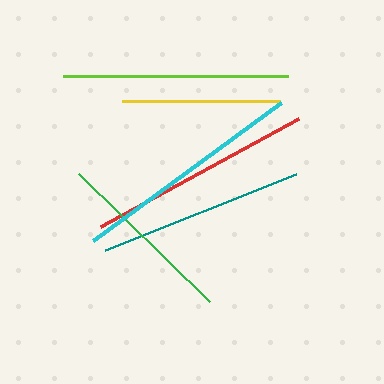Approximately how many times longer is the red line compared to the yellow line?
The red line is approximately 1.4 times the length of the yellow line.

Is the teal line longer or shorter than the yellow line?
The teal line is longer than the yellow line.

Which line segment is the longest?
The cyan line is the longest at approximately 233 pixels.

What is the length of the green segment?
The green segment is approximately 183 pixels long.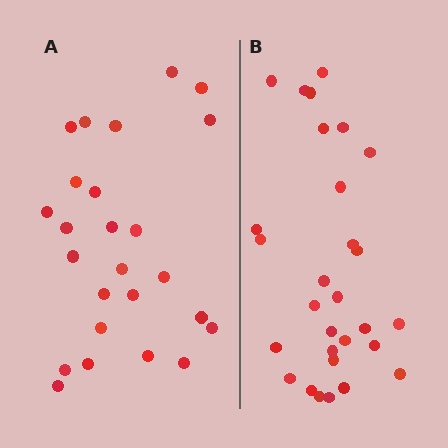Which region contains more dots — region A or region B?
Region B (the right region) has more dots.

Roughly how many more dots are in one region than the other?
Region B has about 4 more dots than region A.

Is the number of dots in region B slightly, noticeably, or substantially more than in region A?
Region B has only slightly more — the two regions are fairly close. The ratio is roughly 1.2 to 1.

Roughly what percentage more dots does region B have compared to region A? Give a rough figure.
About 15% more.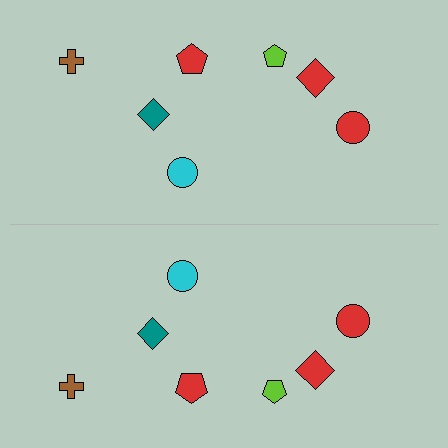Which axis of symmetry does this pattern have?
The pattern has a horizontal axis of symmetry running through the center of the image.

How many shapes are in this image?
There are 14 shapes in this image.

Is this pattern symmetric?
Yes, this pattern has bilateral (reflection) symmetry.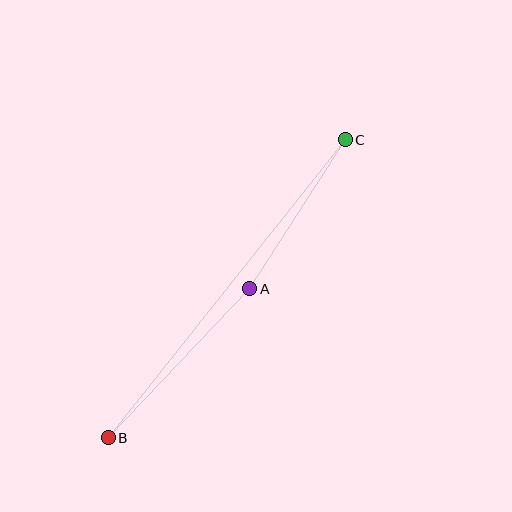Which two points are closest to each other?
Points A and C are closest to each other.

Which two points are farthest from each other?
Points B and C are farthest from each other.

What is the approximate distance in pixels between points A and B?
The distance between A and B is approximately 205 pixels.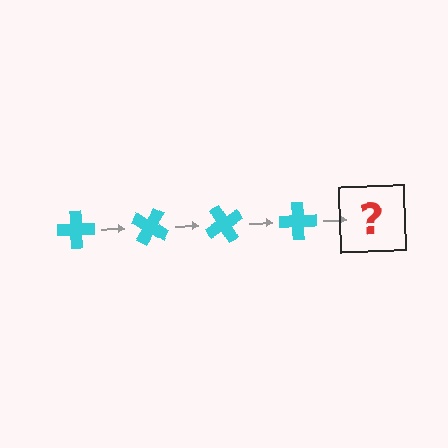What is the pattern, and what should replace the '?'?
The pattern is that the cross rotates 30 degrees each step. The '?' should be a cyan cross rotated 120 degrees.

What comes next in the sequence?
The next element should be a cyan cross rotated 120 degrees.